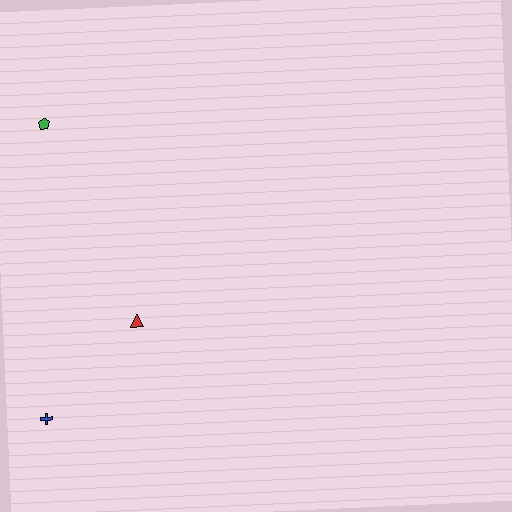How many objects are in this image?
There are 3 objects.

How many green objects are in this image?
There is 1 green object.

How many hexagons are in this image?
There are no hexagons.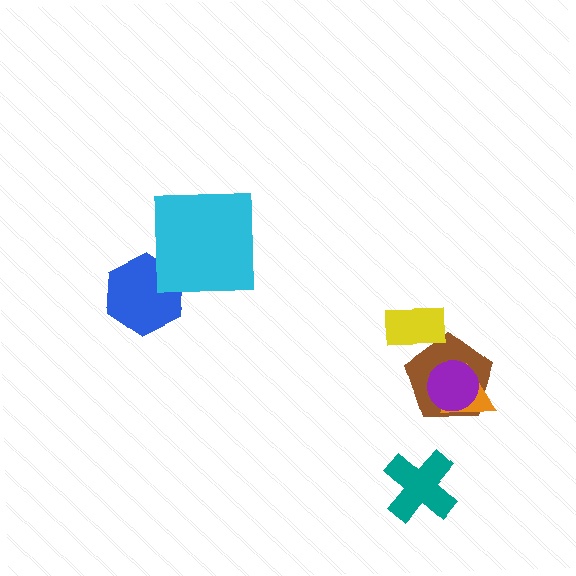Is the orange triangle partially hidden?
Yes, it is partially covered by another shape.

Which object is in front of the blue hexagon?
The cyan square is in front of the blue hexagon.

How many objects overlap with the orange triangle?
2 objects overlap with the orange triangle.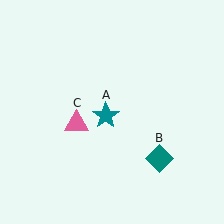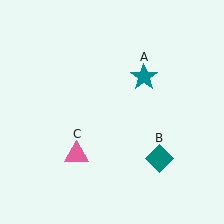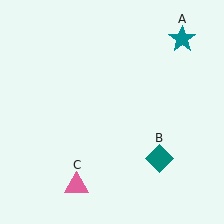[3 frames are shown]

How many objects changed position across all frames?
2 objects changed position: teal star (object A), pink triangle (object C).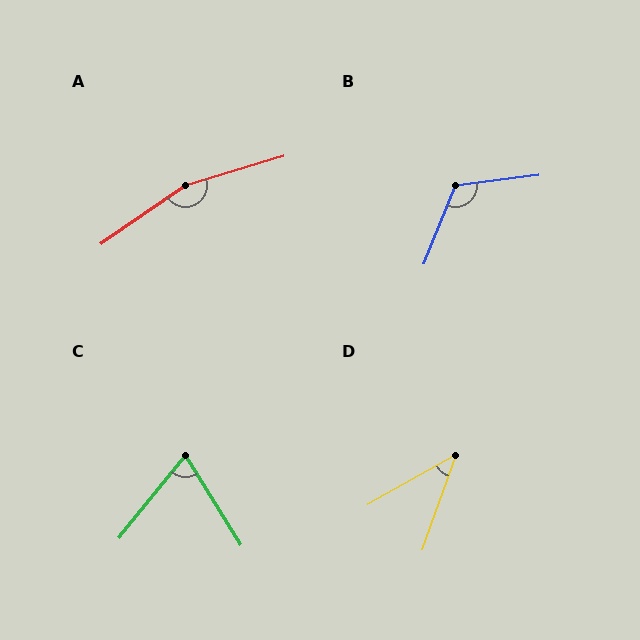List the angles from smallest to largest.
D (41°), C (71°), B (120°), A (162°).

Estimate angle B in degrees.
Approximately 120 degrees.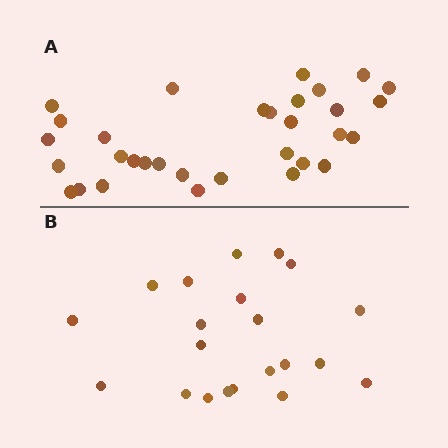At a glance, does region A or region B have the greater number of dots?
Region A (the top region) has more dots.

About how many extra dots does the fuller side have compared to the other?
Region A has roughly 12 or so more dots than region B.